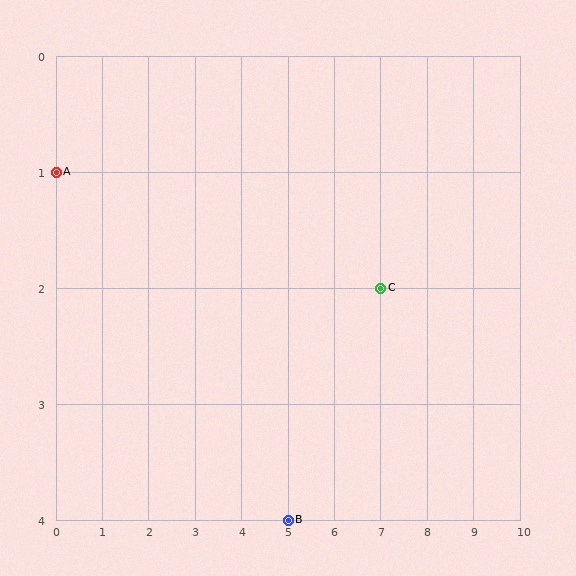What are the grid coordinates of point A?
Point A is at grid coordinates (0, 1).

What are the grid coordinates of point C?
Point C is at grid coordinates (7, 2).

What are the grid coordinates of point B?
Point B is at grid coordinates (5, 4).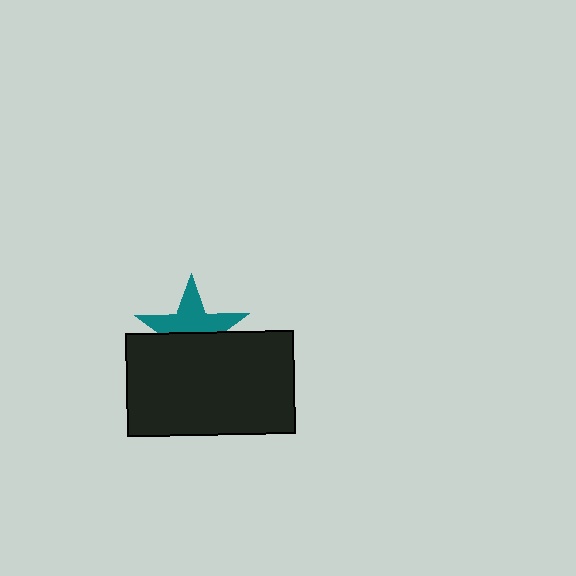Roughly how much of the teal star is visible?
About half of it is visible (roughly 52%).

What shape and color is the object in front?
The object in front is a black rectangle.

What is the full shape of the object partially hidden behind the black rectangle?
The partially hidden object is a teal star.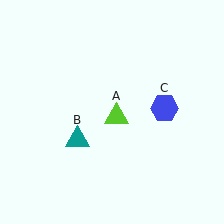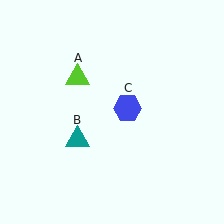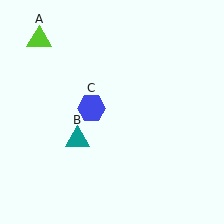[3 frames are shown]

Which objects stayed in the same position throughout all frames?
Teal triangle (object B) remained stationary.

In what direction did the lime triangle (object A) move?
The lime triangle (object A) moved up and to the left.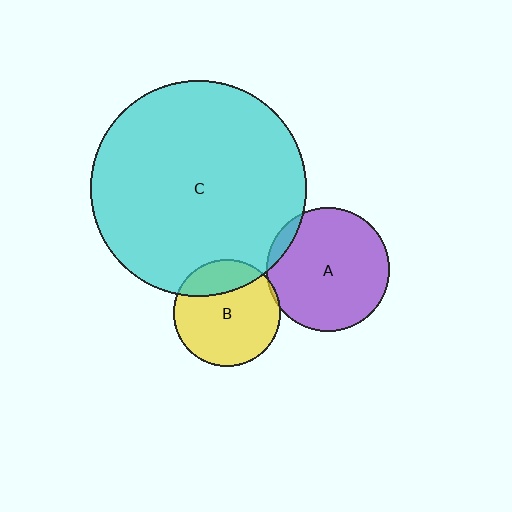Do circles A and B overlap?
Yes.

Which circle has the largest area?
Circle C (cyan).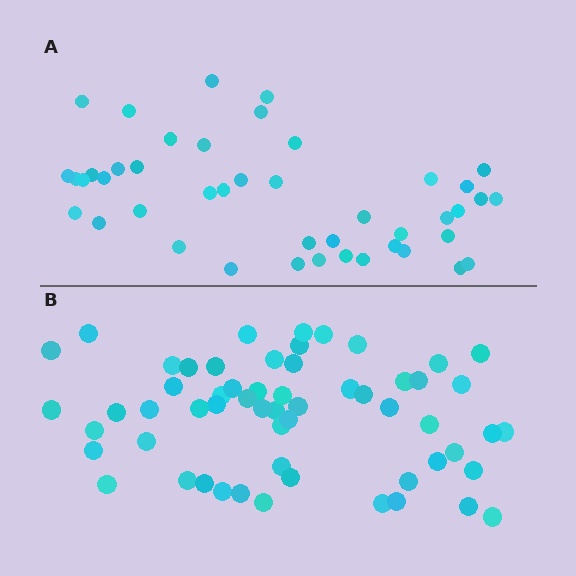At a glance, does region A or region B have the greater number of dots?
Region B (the bottom region) has more dots.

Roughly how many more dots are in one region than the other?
Region B has approximately 15 more dots than region A.